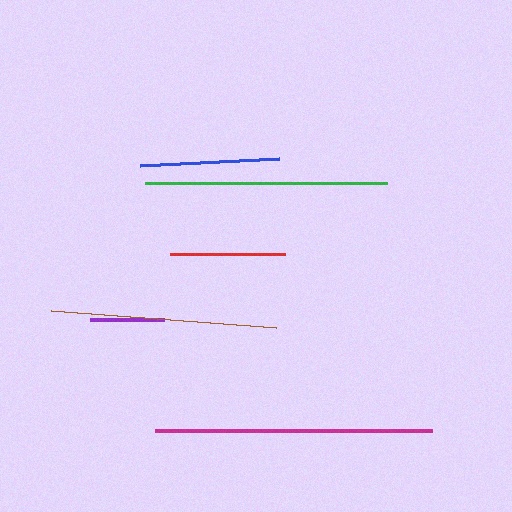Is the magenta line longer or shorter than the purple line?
The magenta line is longer than the purple line.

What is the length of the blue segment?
The blue segment is approximately 140 pixels long.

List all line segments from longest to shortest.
From longest to shortest: magenta, green, brown, blue, red, purple.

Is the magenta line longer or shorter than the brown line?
The magenta line is longer than the brown line.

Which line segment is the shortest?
The purple line is the shortest at approximately 75 pixels.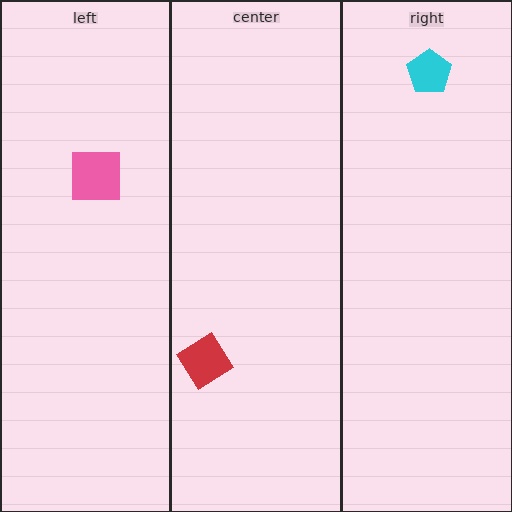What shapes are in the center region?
The red diamond.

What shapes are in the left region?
The pink square.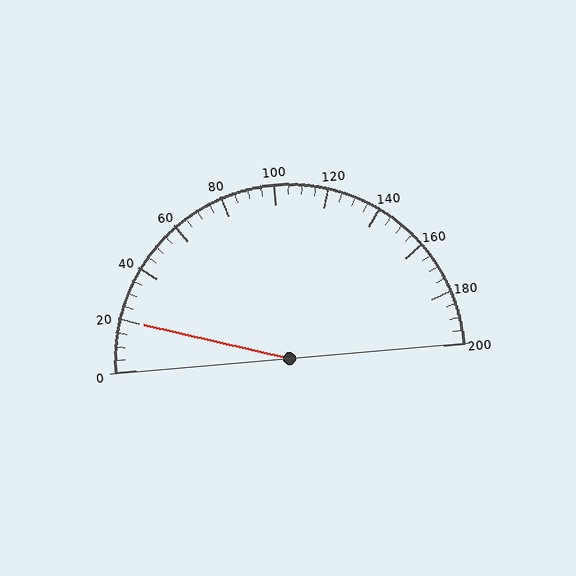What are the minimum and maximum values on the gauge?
The gauge ranges from 0 to 200.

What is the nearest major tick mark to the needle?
The nearest major tick mark is 20.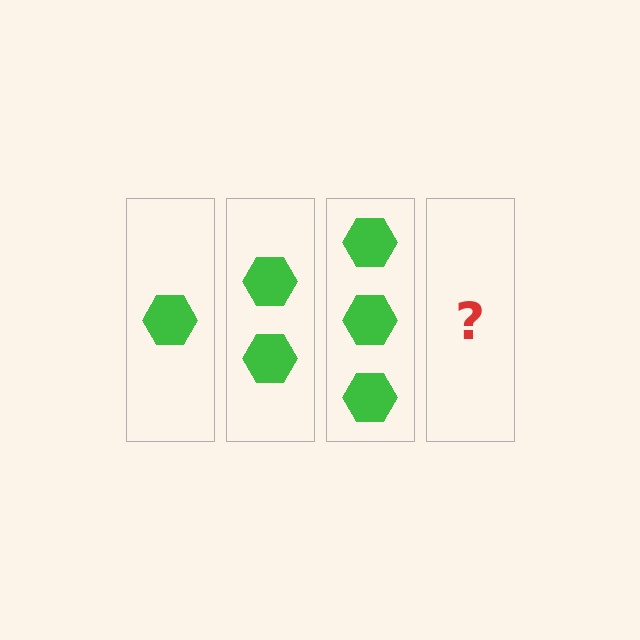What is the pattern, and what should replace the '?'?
The pattern is that each step adds one more hexagon. The '?' should be 4 hexagons.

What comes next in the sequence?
The next element should be 4 hexagons.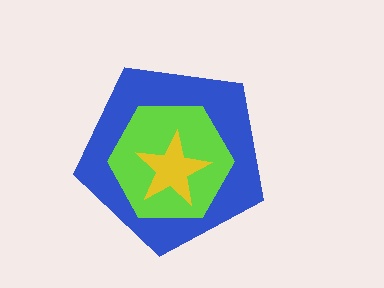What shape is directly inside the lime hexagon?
The yellow star.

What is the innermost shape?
The yellow star.